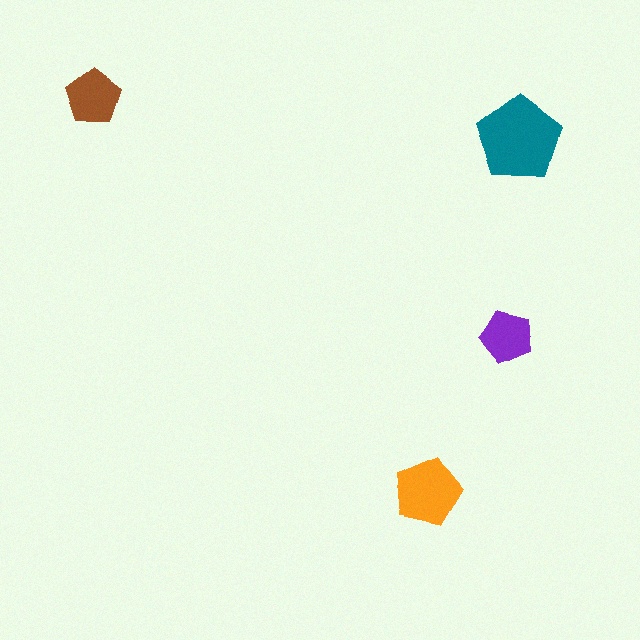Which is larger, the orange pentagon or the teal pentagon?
The teal one.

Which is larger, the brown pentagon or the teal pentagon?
The teal one.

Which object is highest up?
The brown pentagon is topmost.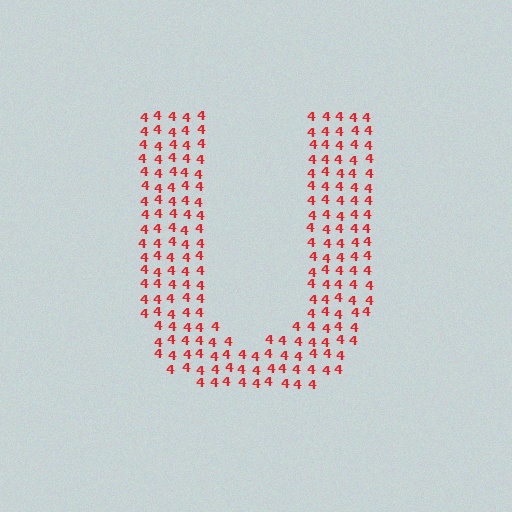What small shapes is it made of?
It is made of small digit 4's.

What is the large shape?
The large shape is the letter U.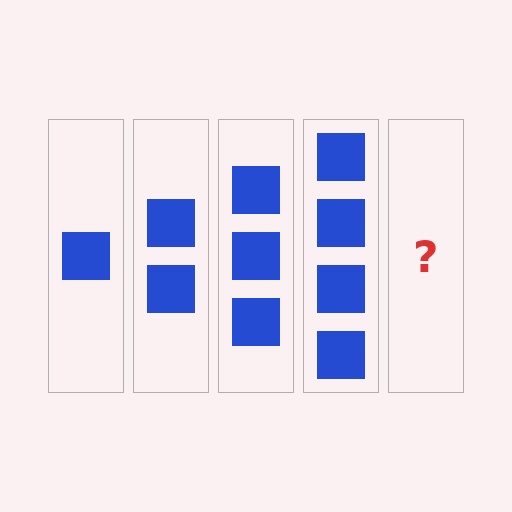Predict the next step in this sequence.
The next step is 5 squares.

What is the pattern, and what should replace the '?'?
The pattern is that each step adds one more square. The '?' should be 5 squares.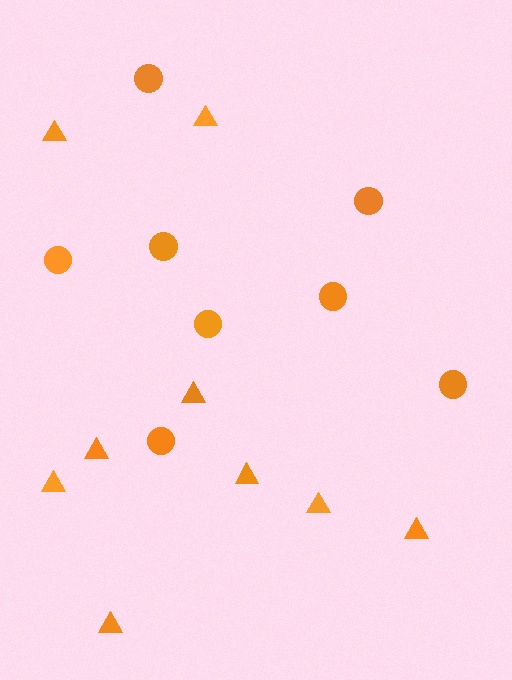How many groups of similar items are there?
There are 2 groups: one group of circles (8) and one group of triangles (9).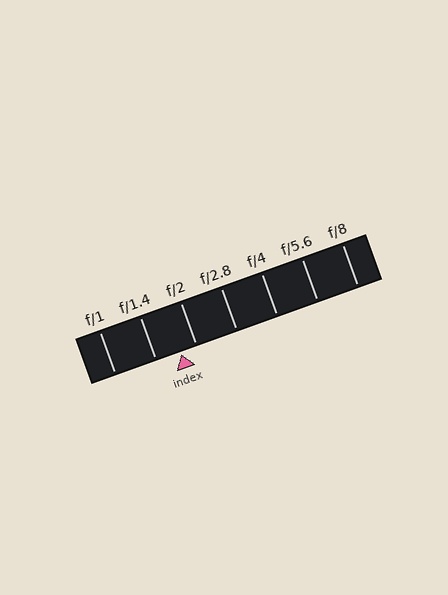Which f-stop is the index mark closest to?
The index mark is closest to f/2.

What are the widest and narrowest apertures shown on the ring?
The widest aperture shown is f/1 and the narrowest is f/8.